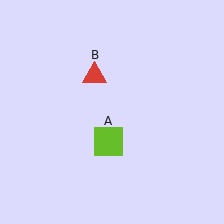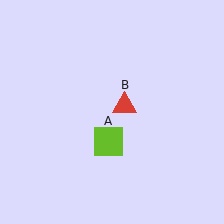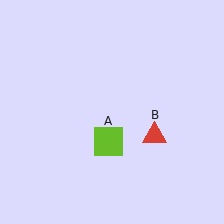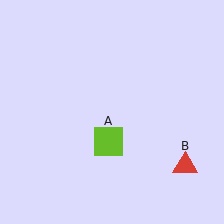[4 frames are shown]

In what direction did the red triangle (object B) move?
The red triangle (object B) moved down and to the right.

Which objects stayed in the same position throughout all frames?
Lime square (object A) remained stationary.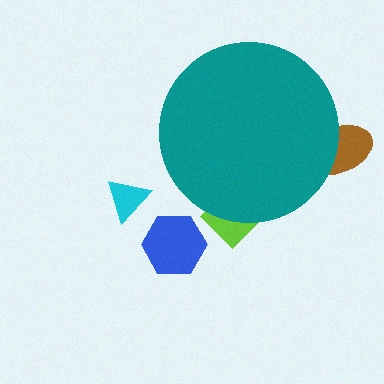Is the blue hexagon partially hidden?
No, the blue hexagon is fully visible.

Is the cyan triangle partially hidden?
No, the cyan triangle is fully visible.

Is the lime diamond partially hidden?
Yes, the lime diamond is partially hidden behind the teal circle.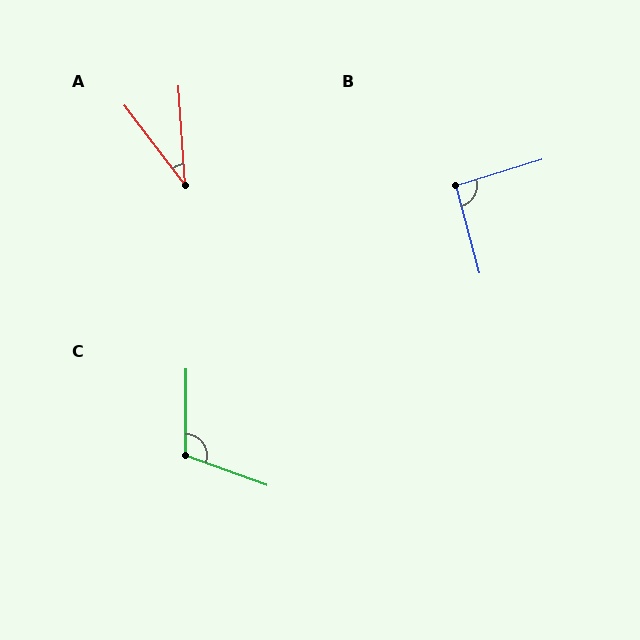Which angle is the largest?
C, at approximately 109 degrees.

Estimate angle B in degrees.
Approximately 92 degrees.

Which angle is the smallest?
A, at approximately 34 degrees.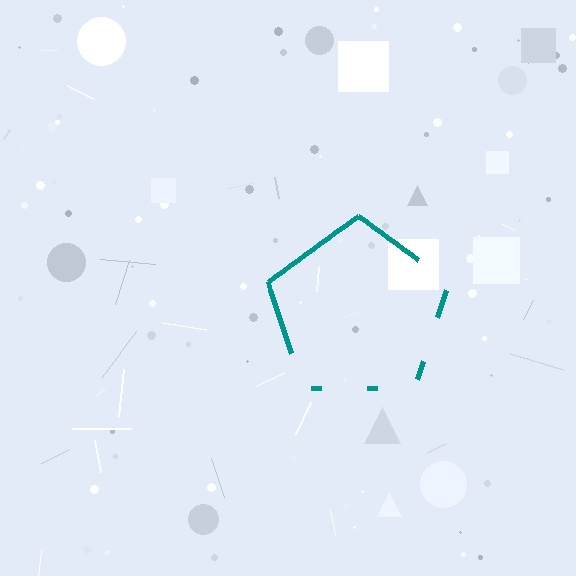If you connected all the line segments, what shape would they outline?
They would outline a pentagon.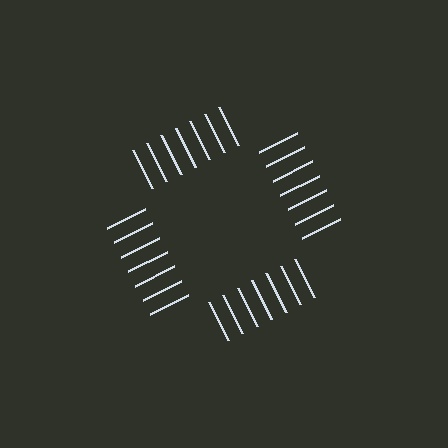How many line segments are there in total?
28 — 7 along each of the 4 edges.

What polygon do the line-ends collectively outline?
An illusory square — the line segments terminate on its edges but no continuous stroke is drawn.